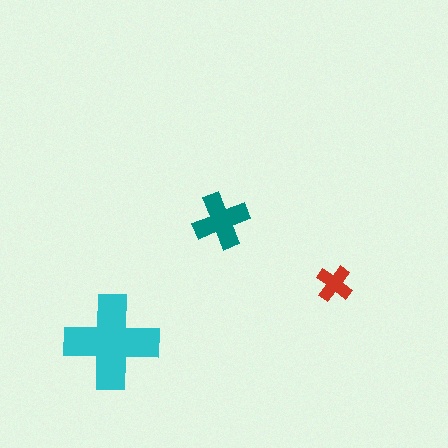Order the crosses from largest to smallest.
the cyan one, the teal one, the red one.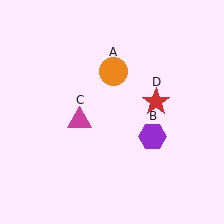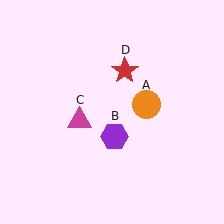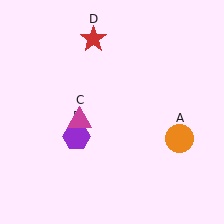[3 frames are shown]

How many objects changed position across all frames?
3 objects changed position: orange circle (object A), purple hexagon (object B), red star (object D).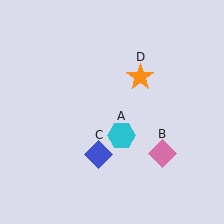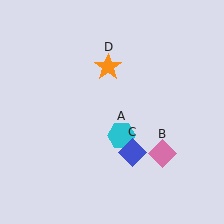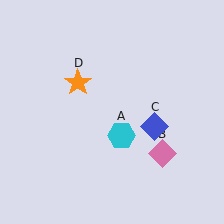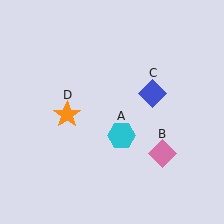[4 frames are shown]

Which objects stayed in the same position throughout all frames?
Cyan hexagon (object A) and pink diamond (object B) remained stationary.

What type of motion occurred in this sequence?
The blue diamond (object C), orange star (object D) rotated counterclockwise around the center of the scene.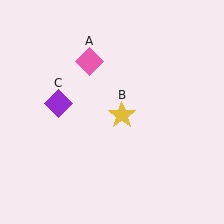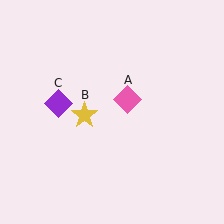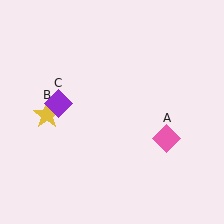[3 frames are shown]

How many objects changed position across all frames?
2 objects changed position: pink diamond (object A), yellow star (object B).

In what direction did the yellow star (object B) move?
The yellow star (object B) moved left.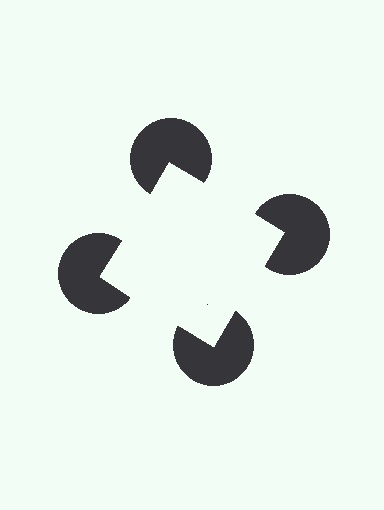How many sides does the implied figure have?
4 sides.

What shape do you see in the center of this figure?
An illusory square — its edges are inferred from the aligned wedge cuts in the pac-man discs, not physically drawn.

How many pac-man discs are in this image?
There are 4 — one at each vertex of the illusory square.